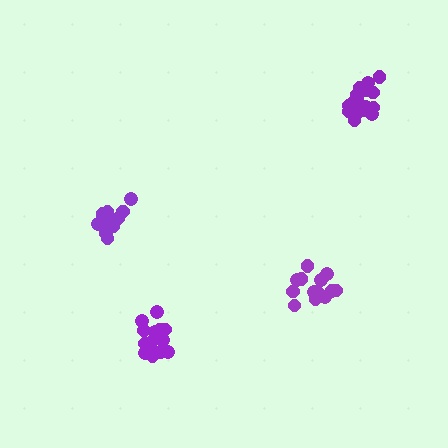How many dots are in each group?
Group 1: 14 dots, Group 2: 14 dots, Group 3: 17 dots, Group 4: 17 dots (62 total).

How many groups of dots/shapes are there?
There are 4 groups.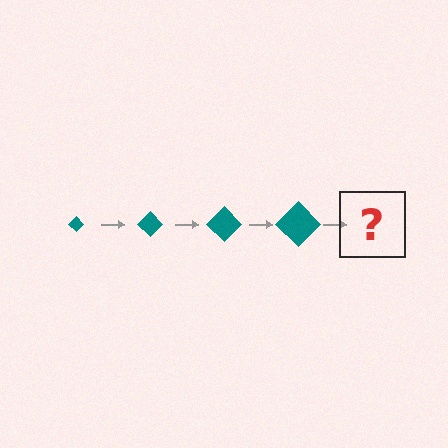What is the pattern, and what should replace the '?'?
The pattern is that the diamond gets progressively larger each step. The '?' should be a teal diamond, larger than the previous one.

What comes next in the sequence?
The next element should be a teal diamond, larger than the previous one.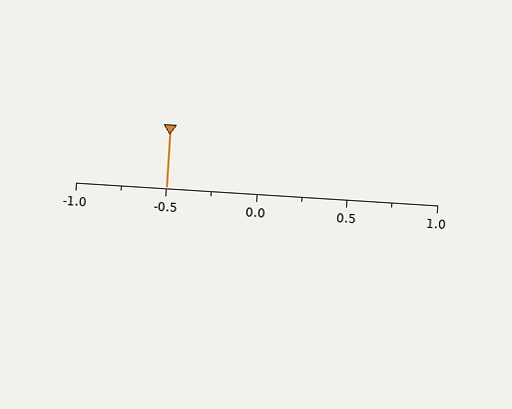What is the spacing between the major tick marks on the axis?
The major ticks are spaced 0.5 apart.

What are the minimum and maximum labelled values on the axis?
The axis runs from -1.0 to 1.0.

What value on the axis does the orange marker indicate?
The marker indicates approximately -0.5.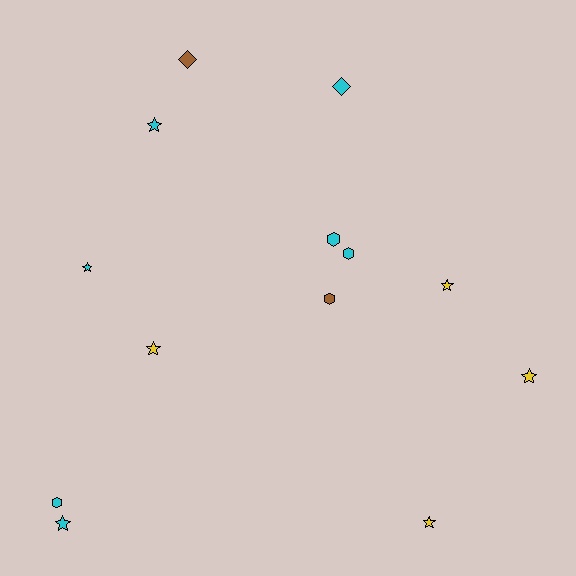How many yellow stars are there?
There are 4 yellow stars.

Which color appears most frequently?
Cyan, with 7 objects.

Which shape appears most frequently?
Star, with 7 objects.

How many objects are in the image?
There are 13 objects.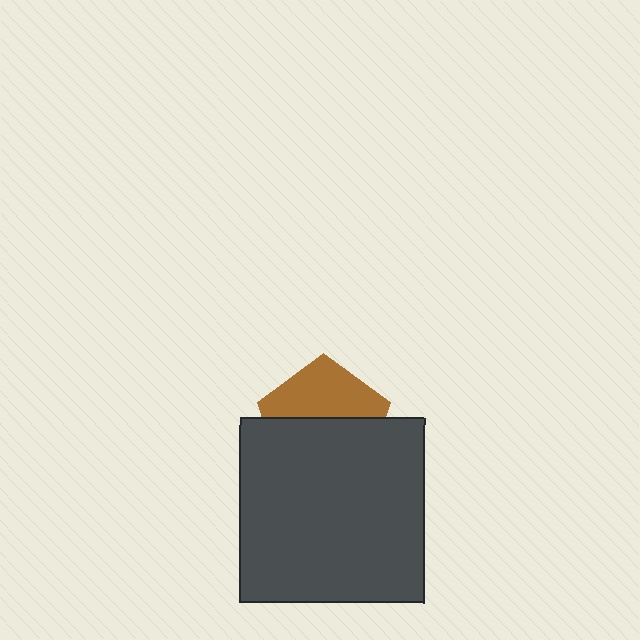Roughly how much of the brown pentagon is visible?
A small part of it is visible (roughly 44%).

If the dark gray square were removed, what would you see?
You would see the complete brown pentagon.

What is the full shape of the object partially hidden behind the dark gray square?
The partially hidden object is a brown pentagon.